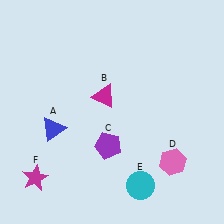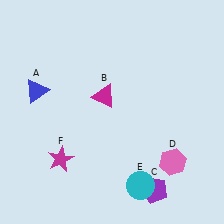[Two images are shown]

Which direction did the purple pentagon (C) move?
The purple pentagon (C) moved right.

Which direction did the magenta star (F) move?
The magenta star (F) moved right.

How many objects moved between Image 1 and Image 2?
3 objects moved between the two images.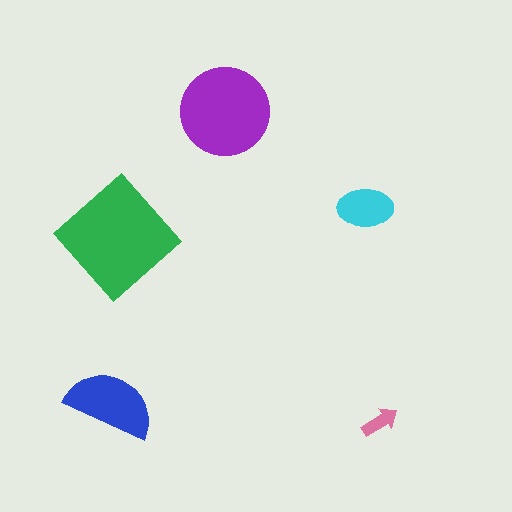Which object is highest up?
The purple circle is topmost.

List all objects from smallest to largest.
The pink arrow, the cyan ellipse, the blue semicircle, the purple circle, the green diamond.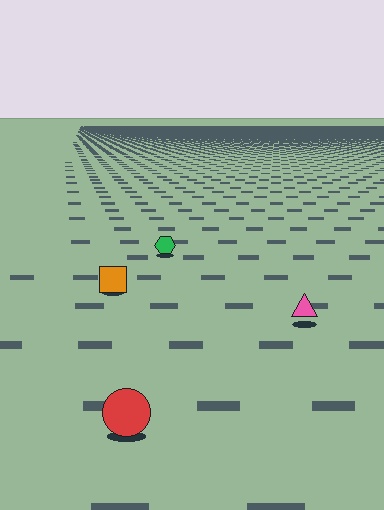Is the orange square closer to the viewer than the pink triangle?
No. The pink triangle is closer — you can tell from the texture gradient: the ground texture is coarser near it.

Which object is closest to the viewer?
The red circle is closest. The texture marks near it are larger and more spread out.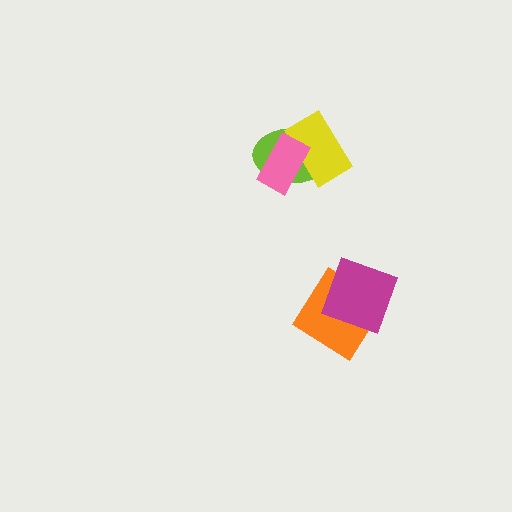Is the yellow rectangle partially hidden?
Yes, it is partially covered by another shape.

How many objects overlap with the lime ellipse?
2 objects overlap with the lime ellipse.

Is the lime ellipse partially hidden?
Yes, it is partially covered by another shape.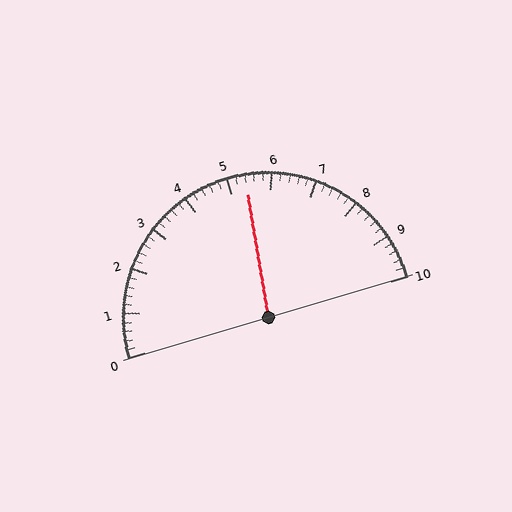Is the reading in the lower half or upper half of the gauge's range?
The reading is in the upper half of the range (0 to 10).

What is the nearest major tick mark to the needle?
The nearest major tick mark is 5.